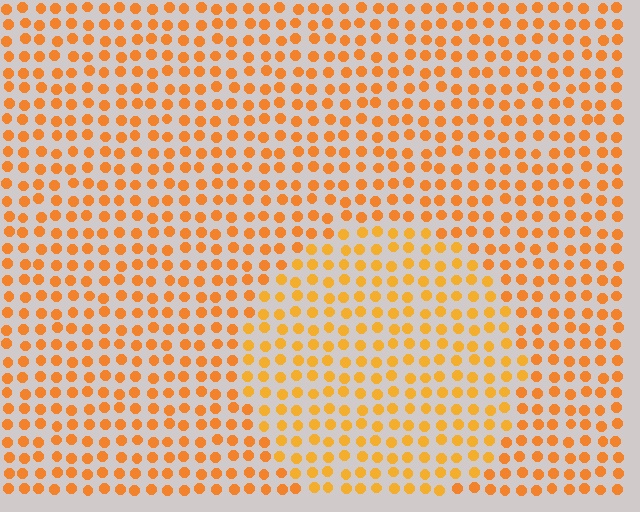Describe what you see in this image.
The image is filled with small orange elements in a uniform arrangement. A circle-shaped region is visible where the elements are tinted to a slightly different hue, forming a subtle color boundary.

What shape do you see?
I see a circle.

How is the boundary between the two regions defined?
The boundary is defined purely by a slight shift in hue (about 13 degrees). Spacing, size, and orientation are identical on both sides.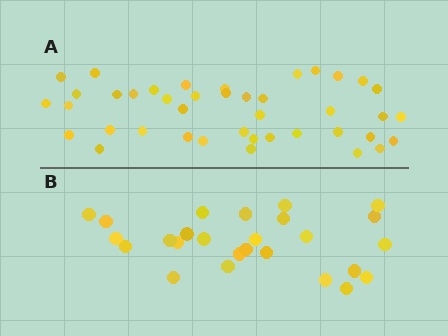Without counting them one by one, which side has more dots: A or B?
Region A (the top region) has more dots.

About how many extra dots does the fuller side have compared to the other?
Region A has approximately 15 more dots than region B.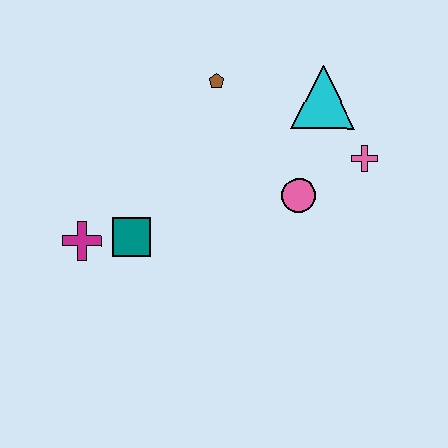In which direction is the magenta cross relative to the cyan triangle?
The magenta cross is to the left of the cyan triangle.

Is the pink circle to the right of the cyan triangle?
No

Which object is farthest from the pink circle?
The magenta cross is farthest from the pink circle.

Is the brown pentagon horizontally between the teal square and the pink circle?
Yes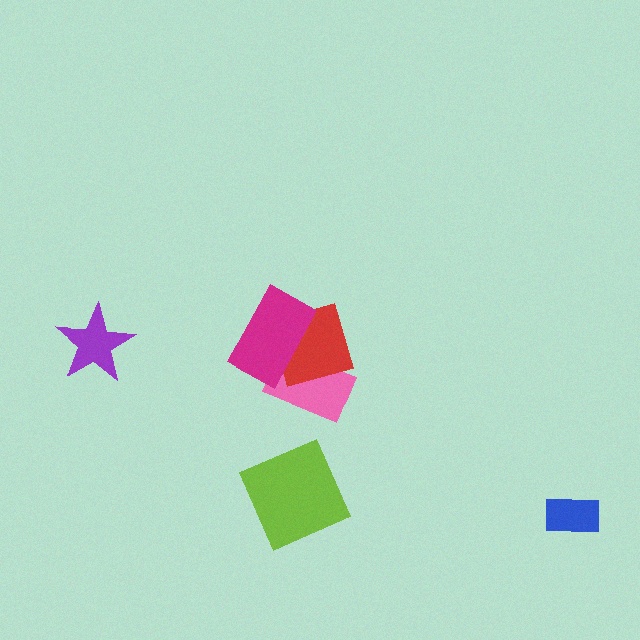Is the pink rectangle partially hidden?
Yes, it is partially covered by another shape.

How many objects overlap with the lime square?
0 objects overlap with the lime square.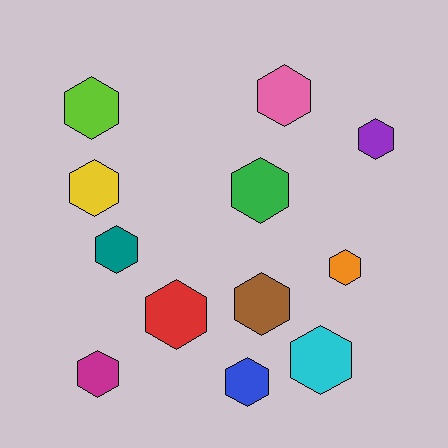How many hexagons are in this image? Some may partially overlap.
There are 12 hexagons.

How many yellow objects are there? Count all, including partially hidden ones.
There is 1 yellow object.